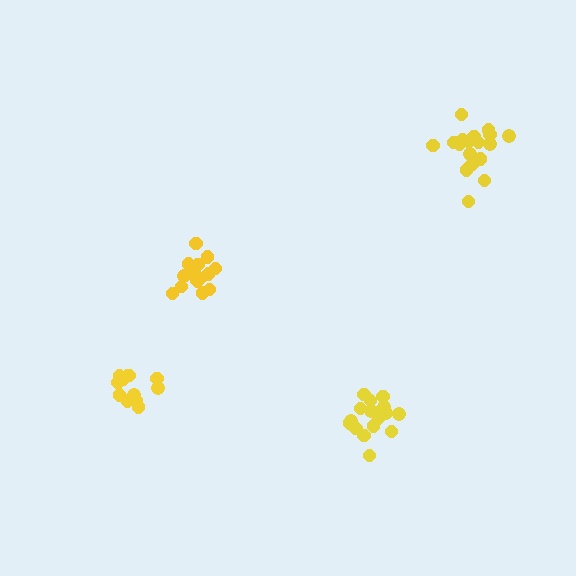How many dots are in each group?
Group 1: 17 dots, Group 2: 12 dots, Group 3: 16 dots, Group 4: 18 dots (63 total).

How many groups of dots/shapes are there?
There are 4 groups.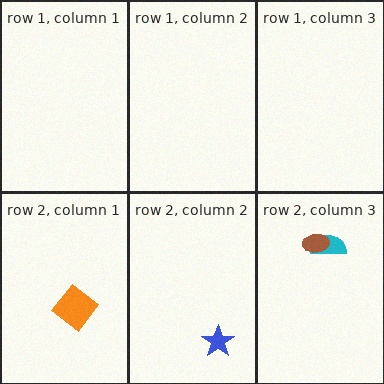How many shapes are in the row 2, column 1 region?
1.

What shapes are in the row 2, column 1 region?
The orange diamond.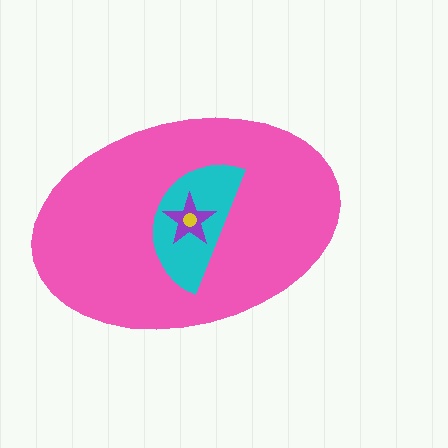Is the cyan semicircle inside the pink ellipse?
Yes.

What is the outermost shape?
The pink ellipse.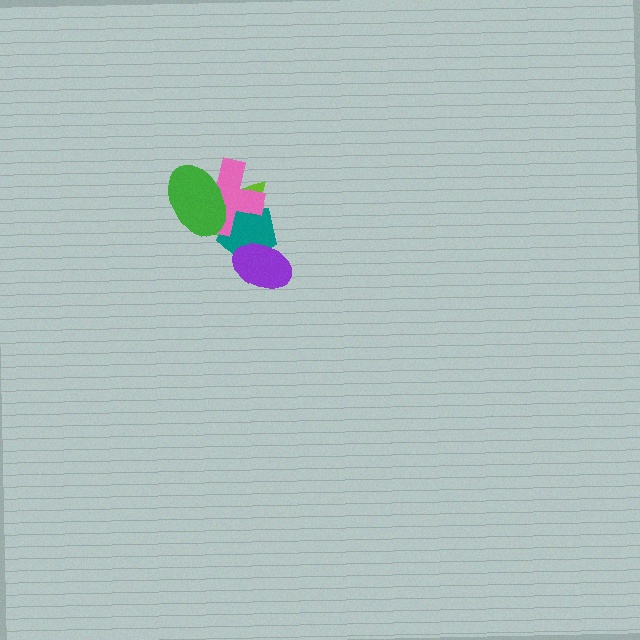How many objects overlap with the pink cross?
3 objects overlap with the pink cross.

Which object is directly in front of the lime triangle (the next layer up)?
The teal pentagon is directly in front of the lime triangle.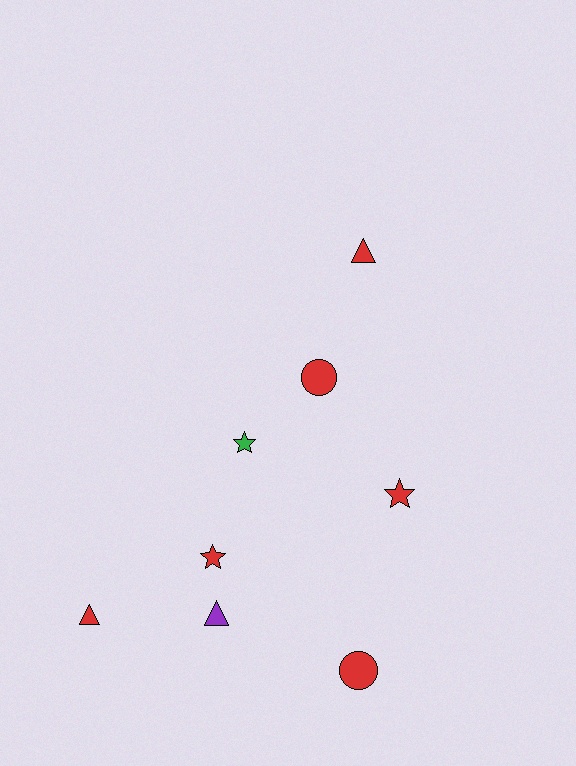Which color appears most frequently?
Red, with 6 objects.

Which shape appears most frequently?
Triangle, with 3 objects.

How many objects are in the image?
There are 8 objects.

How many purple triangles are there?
There is 1 purple triangle.